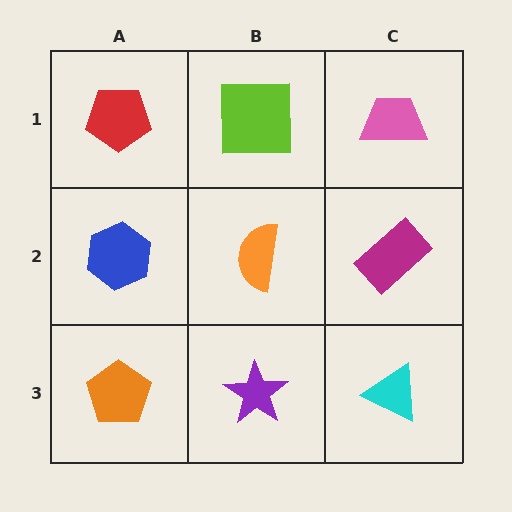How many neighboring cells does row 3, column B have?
3.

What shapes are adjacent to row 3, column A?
A blue hexagon (row 2, column A), a purple star (row 3, column B).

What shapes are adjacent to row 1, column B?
An orange semicircle (row 2, column B), a red pentagon (row 1, column A), a pink trapezoid (row 1, column C).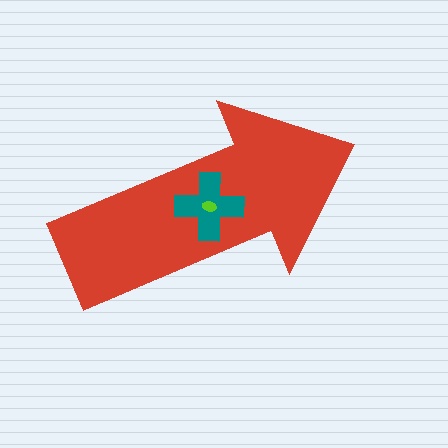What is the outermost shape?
The red arrow.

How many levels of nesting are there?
3.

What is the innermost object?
The lime ellipse.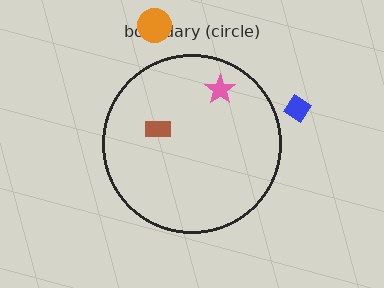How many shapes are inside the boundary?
2 inside, 2 outside.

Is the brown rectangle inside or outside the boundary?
Inside.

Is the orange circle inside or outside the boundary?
Outside.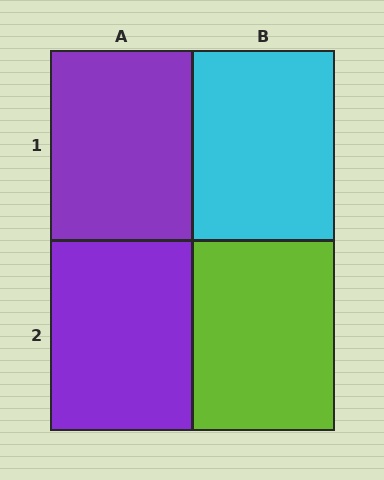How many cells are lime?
1 cell is lime.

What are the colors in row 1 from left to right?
Purple, cyan.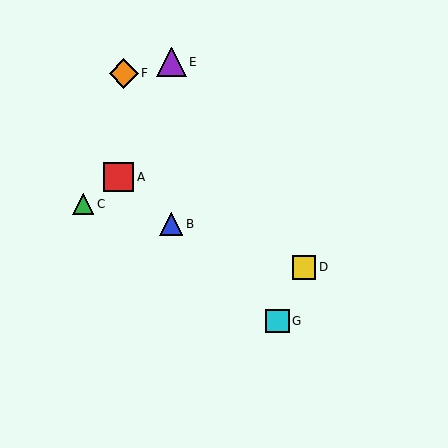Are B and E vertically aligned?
Yes, both are at x≈171.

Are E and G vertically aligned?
No, E is at x≈171 and G is at x≈277.